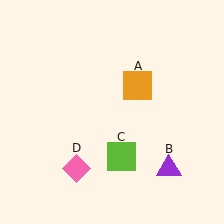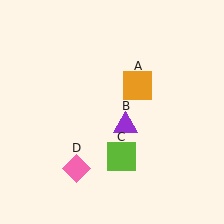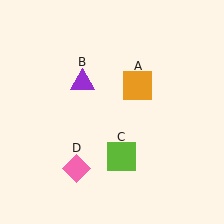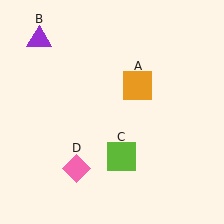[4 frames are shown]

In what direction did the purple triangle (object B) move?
The purple triangle (object B) moved up and to the left.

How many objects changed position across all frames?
1 object changed position: purple triangle (object B).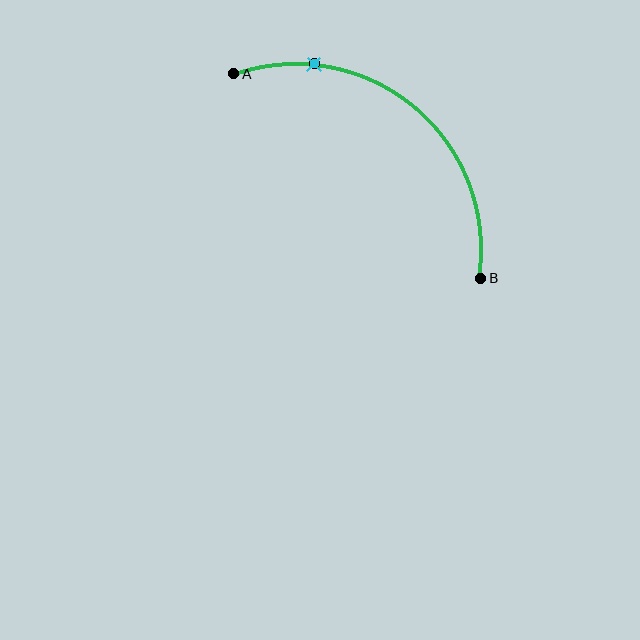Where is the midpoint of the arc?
The arc midpoint is the point on the curve farthest from the straight line joining A and B. It sits above and to the right of that line.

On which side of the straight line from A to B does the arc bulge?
The arc bulges above and to the right of the straight line connecting A and B.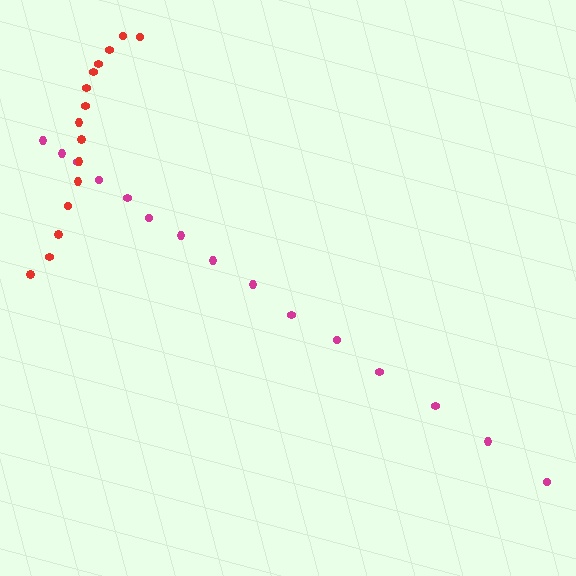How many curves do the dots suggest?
There are 2 distinct paths.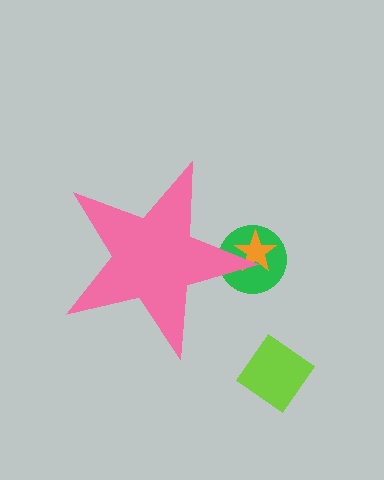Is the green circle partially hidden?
Yes, the green circle is partially hidden behind the pink star.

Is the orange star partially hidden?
Yes, the orange star is partially hidden behind the pink star.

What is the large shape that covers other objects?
A pink star.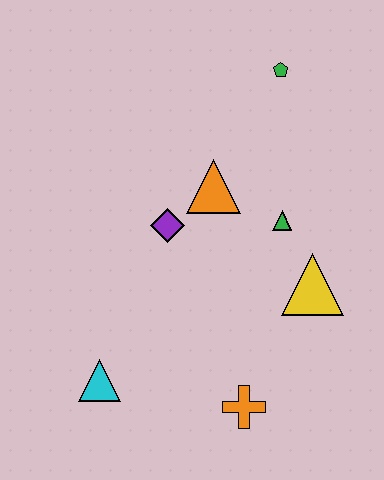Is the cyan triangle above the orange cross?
Yes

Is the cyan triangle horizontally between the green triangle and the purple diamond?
No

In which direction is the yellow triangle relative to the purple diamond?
The yellow triangle is to the right of the purple diamond.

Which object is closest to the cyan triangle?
The orange cross is closest to the cyan triangle.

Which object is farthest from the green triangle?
The cyan triangle is farthest from the green triangle.